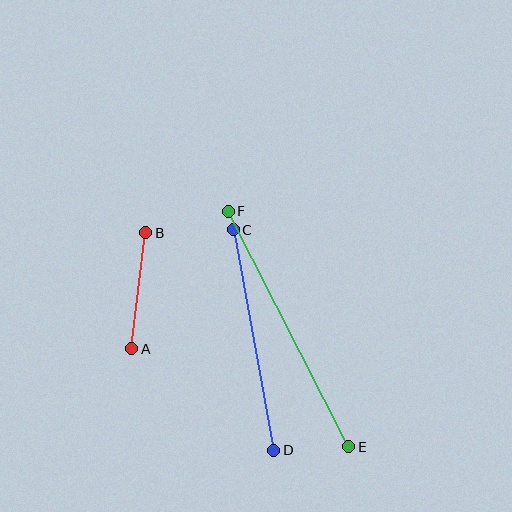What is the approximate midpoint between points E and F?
The midpoint is at approximately (288, 329) pixels.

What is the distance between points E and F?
The distance is approximately 265 pixels.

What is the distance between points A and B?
The distance is approximately 117 pixels.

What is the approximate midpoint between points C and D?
The midpoint is at approximately (254, 340) pixels.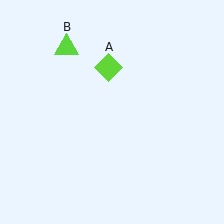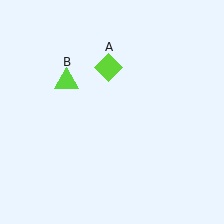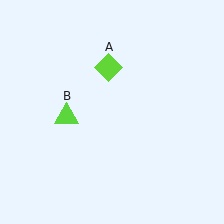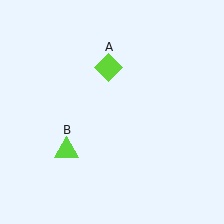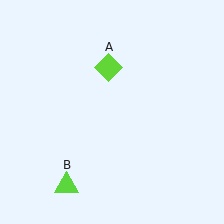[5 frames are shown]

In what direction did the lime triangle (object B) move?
The lime triangle (object B) moved down.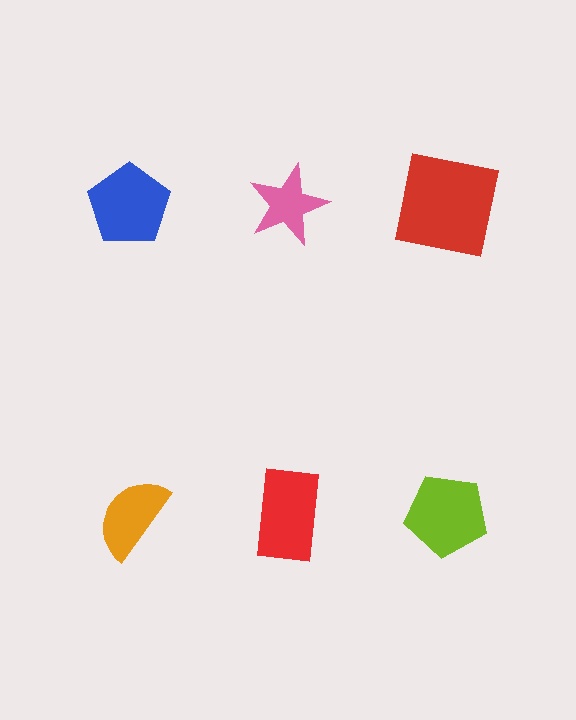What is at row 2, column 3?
A lime pentagon.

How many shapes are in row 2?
3 shapes.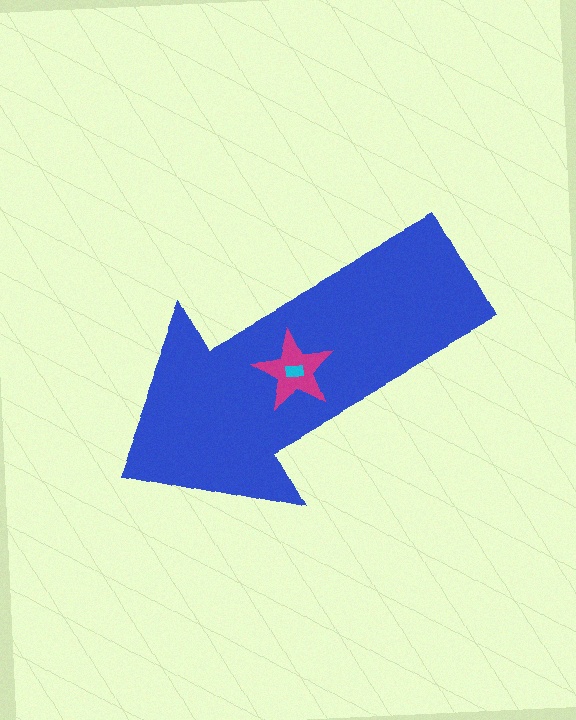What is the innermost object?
The cyan rectangle.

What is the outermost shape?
The blue arrow.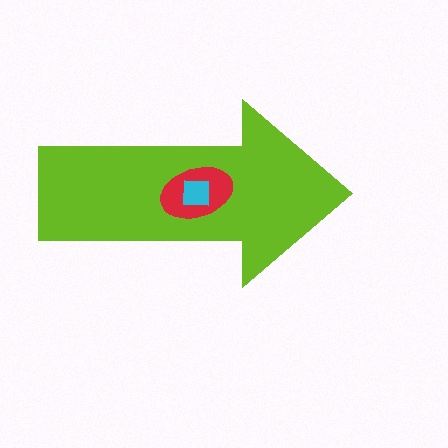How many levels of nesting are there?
3.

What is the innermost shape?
The cyan square.